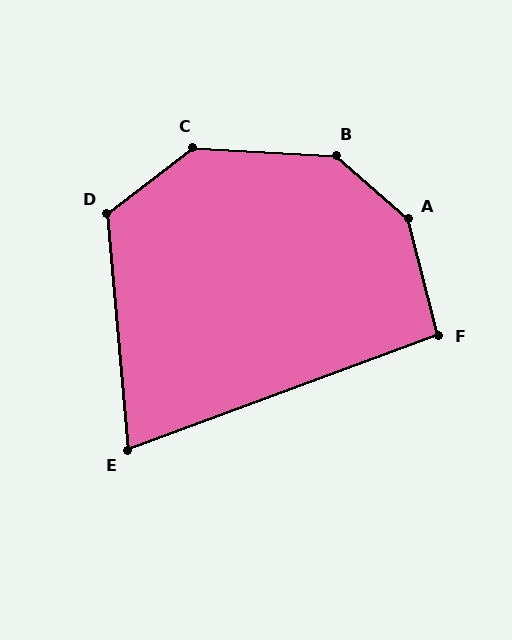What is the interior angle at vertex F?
Approximately 96 degrees (obtuse).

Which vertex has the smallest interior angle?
E, at approximately 75 degrees.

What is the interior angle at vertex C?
Approximately 140 degrees (obtuse).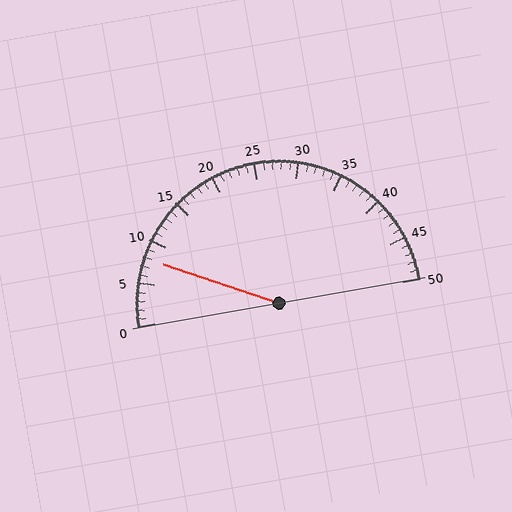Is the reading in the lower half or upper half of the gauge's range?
The reading is in the lower half of the range (0 to 50).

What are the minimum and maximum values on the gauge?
The gauge ranges from 0 to 50.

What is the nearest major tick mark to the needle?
The nearest major tick mark is 10.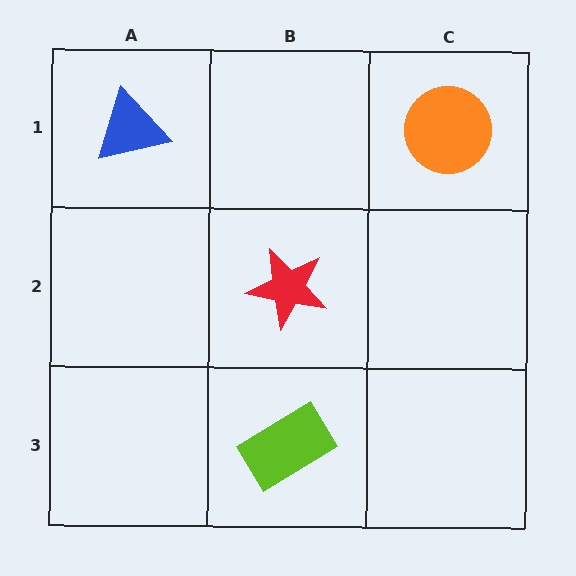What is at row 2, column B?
A red star.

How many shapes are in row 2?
1 shape.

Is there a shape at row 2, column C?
No, that cell is empty.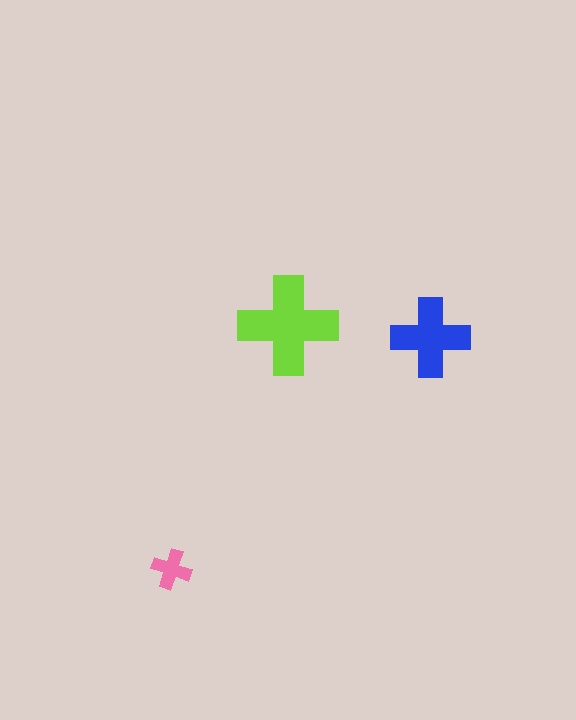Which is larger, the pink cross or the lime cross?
The lime one.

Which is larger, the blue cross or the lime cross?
The lime one.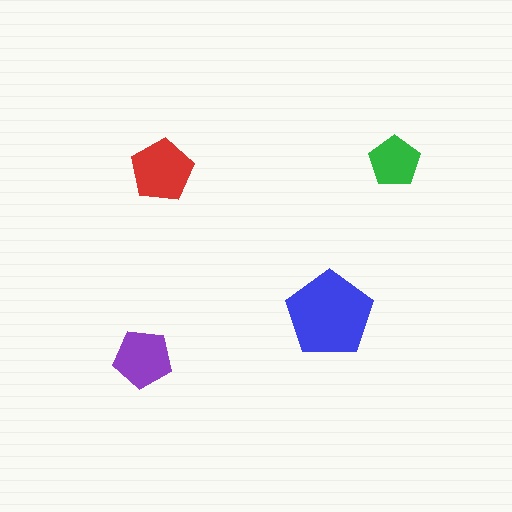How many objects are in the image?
There are 4 objects in the image.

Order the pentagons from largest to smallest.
the blue one, the red one, the purple one, the green one.